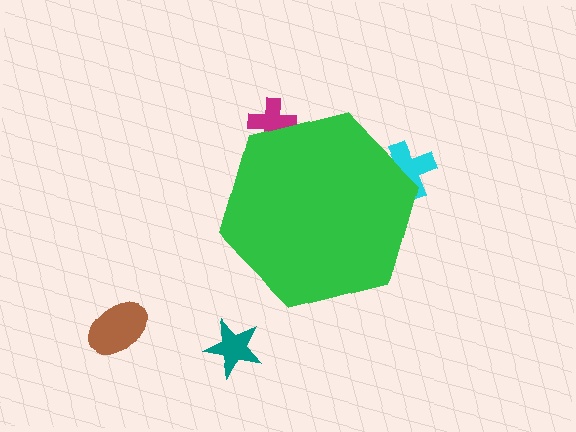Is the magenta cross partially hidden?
Yes, the magenta cross is partially hidden behind the green hexagon.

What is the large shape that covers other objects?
A green hexagon.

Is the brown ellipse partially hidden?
No, the brown ellipse is fully visible.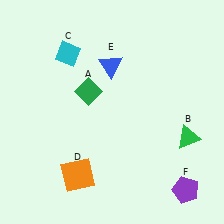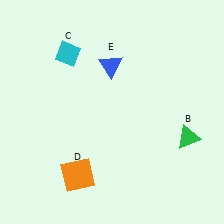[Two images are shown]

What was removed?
The purple pentagon (F), the green diamond (A) were removed in Image 2.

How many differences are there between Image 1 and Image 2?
There are 2 differences between the two images.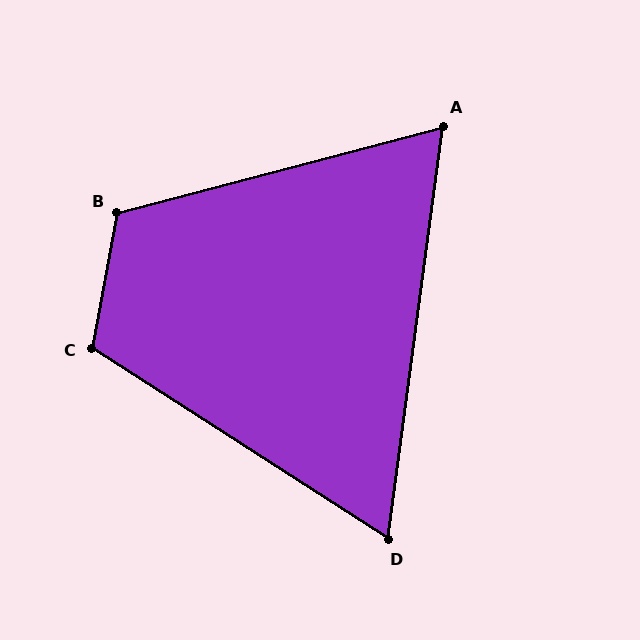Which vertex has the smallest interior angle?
D, at approximately 65 degrees.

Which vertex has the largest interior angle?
B, at approximately 115 degrees.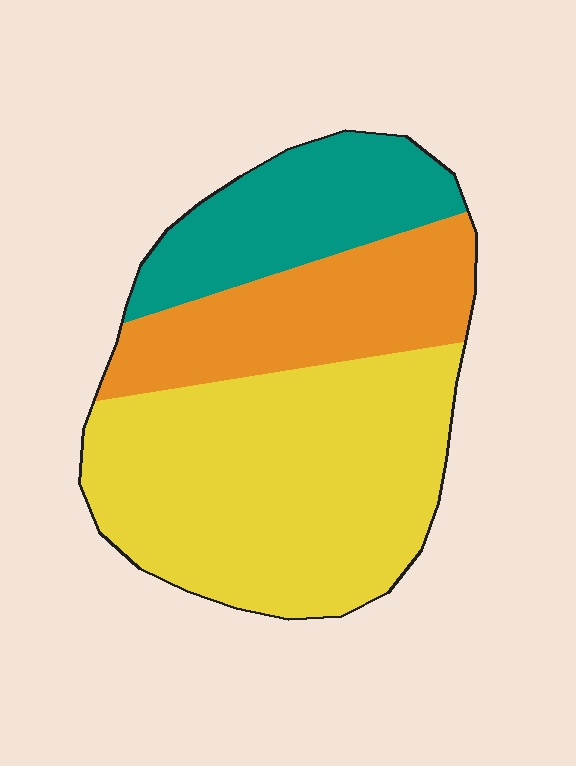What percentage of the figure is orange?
Orange covers about 25% of the figure.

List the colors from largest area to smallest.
From largest to smallest: yellow, orange, teal.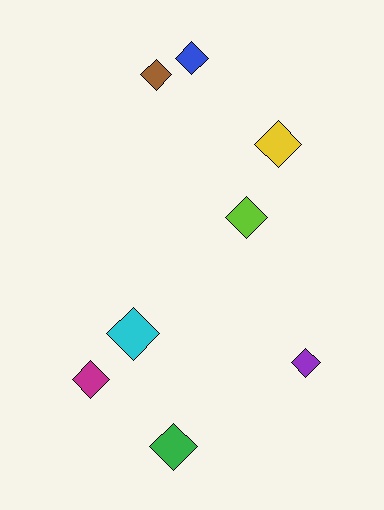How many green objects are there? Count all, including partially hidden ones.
There is 1 green object.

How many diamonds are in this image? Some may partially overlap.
There are 8 diamonds.